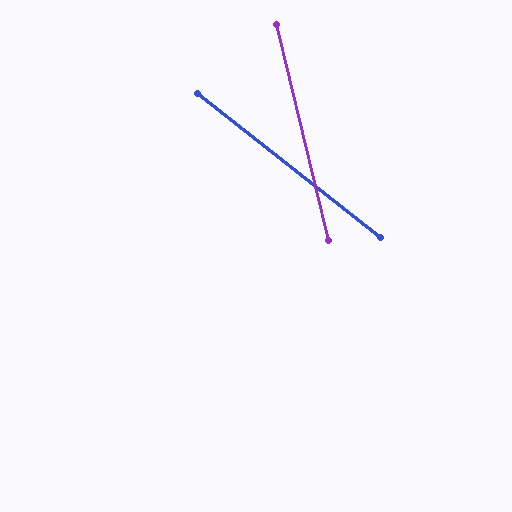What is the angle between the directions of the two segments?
Approximately 38 degrees.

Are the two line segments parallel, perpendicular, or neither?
Neither parallel nor perpendicular — they differ by about 38°.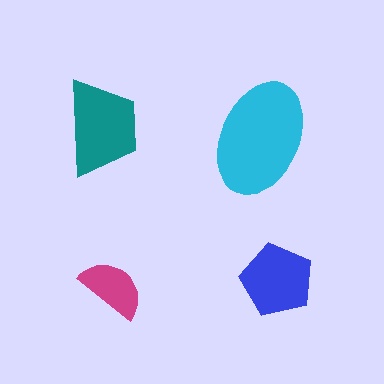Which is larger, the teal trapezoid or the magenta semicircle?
The teal trapezoid.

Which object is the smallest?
The magenta semicircle.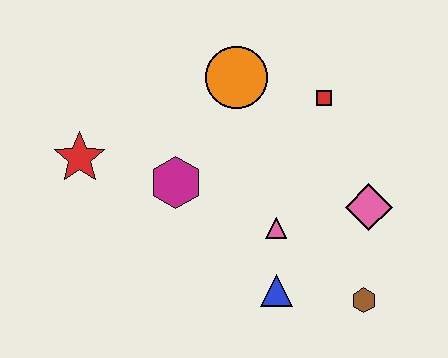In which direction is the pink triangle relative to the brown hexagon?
The pink triangle is to the left of the brown hexagon.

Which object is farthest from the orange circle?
The brown hexagon is farthest from the orange circle.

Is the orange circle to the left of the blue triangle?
Yes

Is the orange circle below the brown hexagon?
No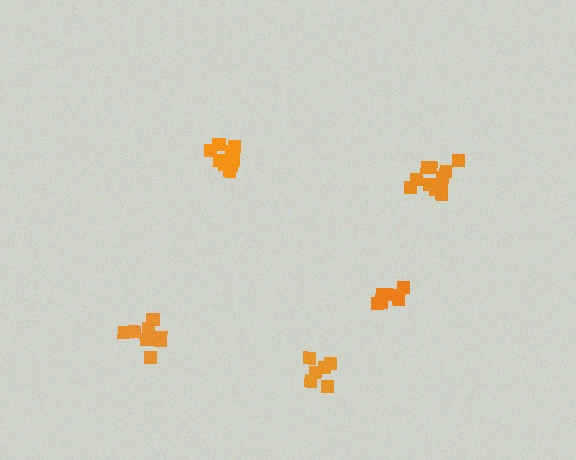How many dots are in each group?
Group 1: 10 dots, Group 2: 9 dots, Group 3: 6 dots, Group 4: 11 dots, Group 5: 6 dots (42 total).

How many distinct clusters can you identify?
There are 5 distinct clusters.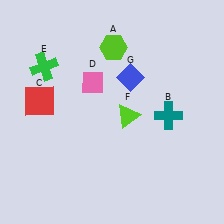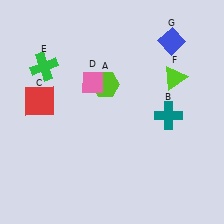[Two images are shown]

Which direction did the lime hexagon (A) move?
The lime hexagon (A) moved down.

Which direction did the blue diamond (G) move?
The blue diamond (G) moved right.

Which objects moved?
The objects that moved are: the lime hexagon (A), the lime triangle (F), the blue diamond (G).